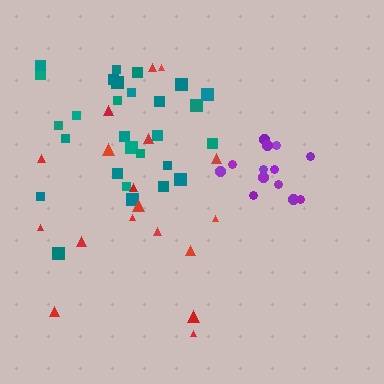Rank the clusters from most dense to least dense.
purple, teal, red.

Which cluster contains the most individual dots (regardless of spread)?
Teal (28).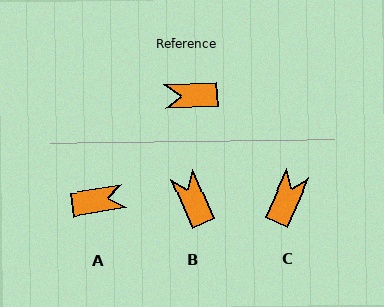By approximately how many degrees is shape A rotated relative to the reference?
Approximately 174 degrees clockwise.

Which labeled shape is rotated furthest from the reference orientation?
A, about 174 degrees away.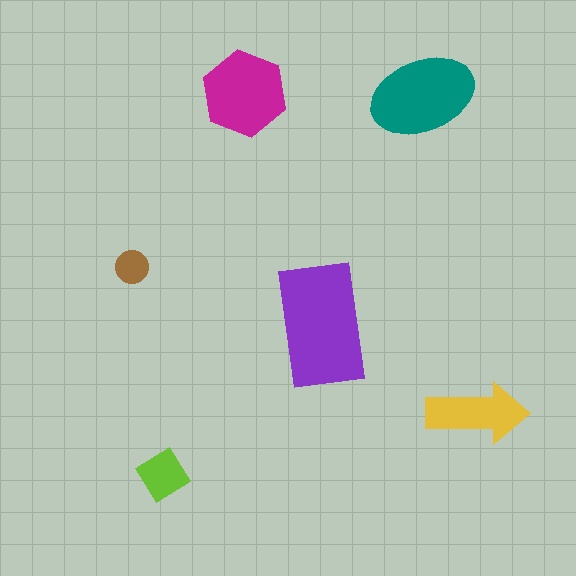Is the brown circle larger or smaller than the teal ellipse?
Smaller.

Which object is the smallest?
The brown circle.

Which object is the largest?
The purple rectangle.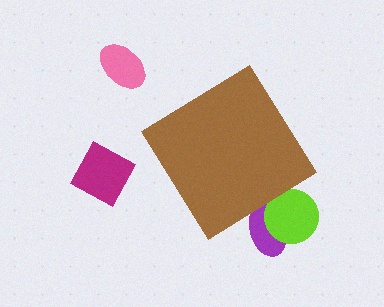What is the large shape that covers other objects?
A brown diamond.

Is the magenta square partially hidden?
No, the magenta square is fully visible.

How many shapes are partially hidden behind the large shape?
2 shapes are partially hidden.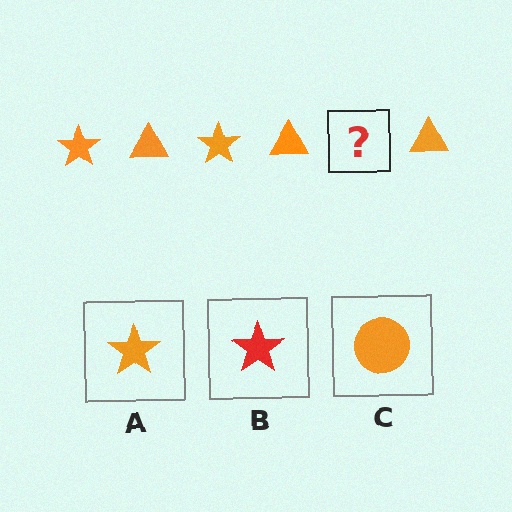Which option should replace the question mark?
Option A.